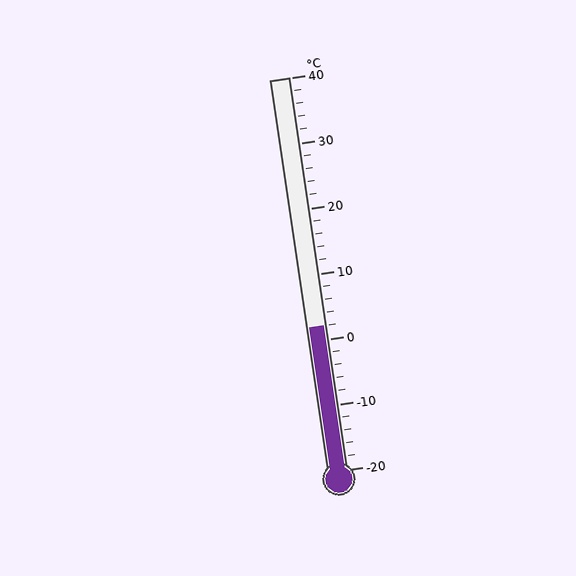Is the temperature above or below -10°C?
The temperature is above -10°C.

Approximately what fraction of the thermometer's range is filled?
The thermometer is filled to approximately 35% of its range.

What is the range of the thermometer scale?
The thermometer scale ranges from -20°C to 40°C.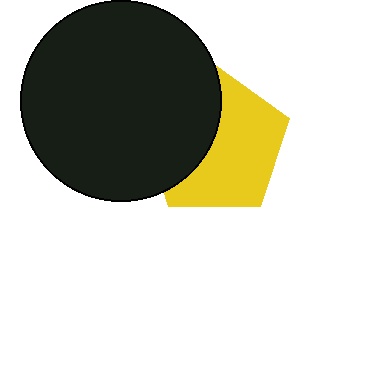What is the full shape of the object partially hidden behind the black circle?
The partially hidden object is a yellow pentagon.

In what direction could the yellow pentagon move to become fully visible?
The yellow pentagon could move right. That would shift it out from behind the black circle entirely.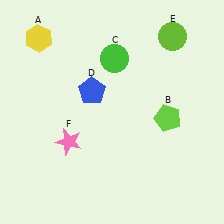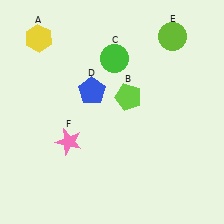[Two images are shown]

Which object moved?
The lime pentagon (B) moved left.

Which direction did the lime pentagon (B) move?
The lime pentagon (B) moved left.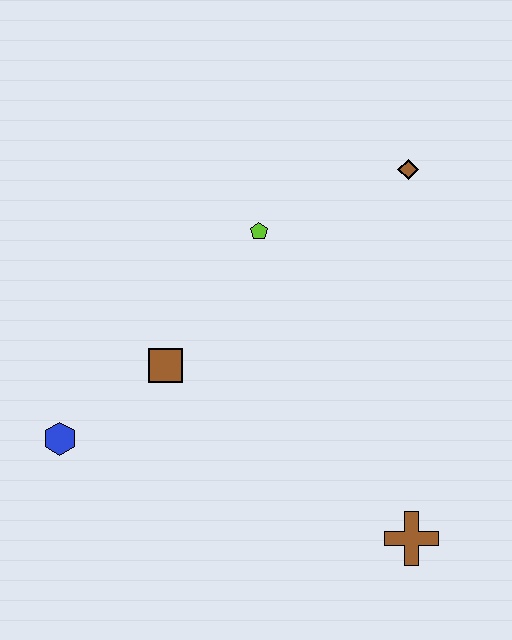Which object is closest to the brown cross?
The brown square is closest to the brown cross.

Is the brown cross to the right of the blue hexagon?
Yes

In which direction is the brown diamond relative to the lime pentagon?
The brown diamond is to the right of the lime pentagon.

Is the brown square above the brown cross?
Yes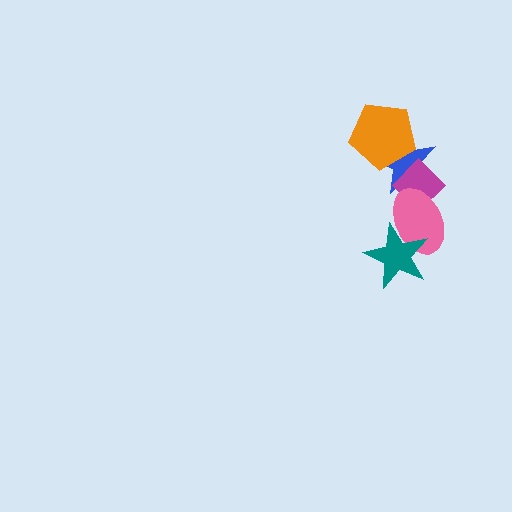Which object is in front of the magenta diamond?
The pink ellipse is in front of the magenta diamond.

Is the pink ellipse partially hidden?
Yes, it is partially covered by another shape.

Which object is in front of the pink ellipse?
The teal star is in front of the pink ellipse.